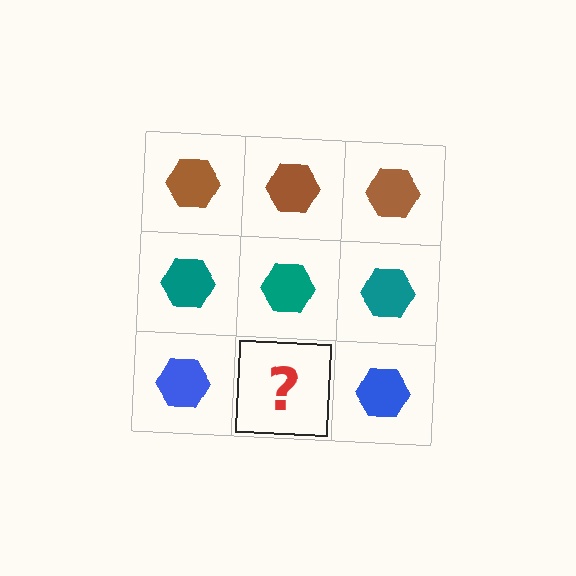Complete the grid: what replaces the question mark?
The question mark should be replaced with a blue hexagon.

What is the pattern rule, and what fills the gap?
The rule is that each row has a consistent color. The gap should be filled with a blue hexagon.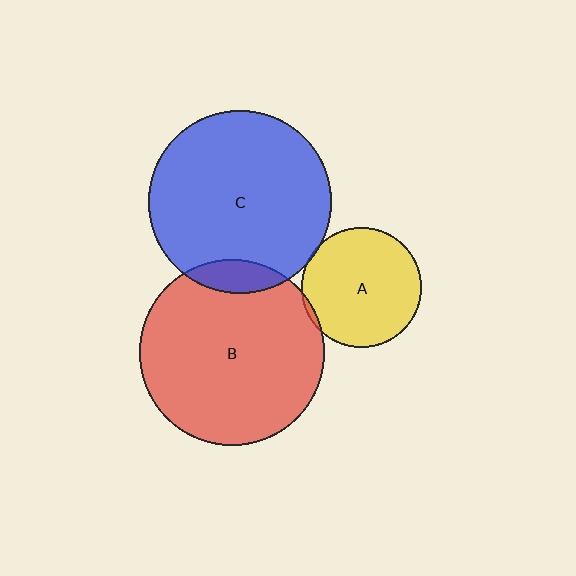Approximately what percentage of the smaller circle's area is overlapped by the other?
Approximately 5%.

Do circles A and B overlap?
Yes.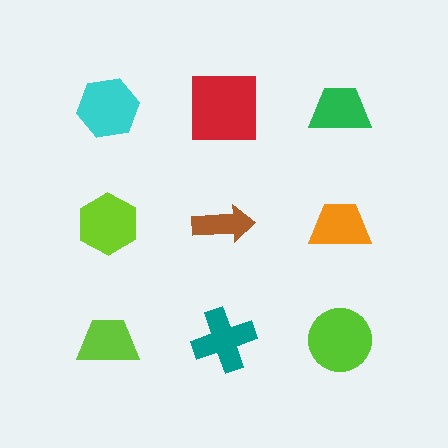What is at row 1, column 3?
A green trapezoid.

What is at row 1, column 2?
A red square.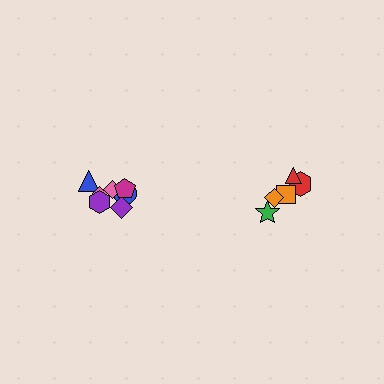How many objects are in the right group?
There are 5 objects.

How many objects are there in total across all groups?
There are 12 objects.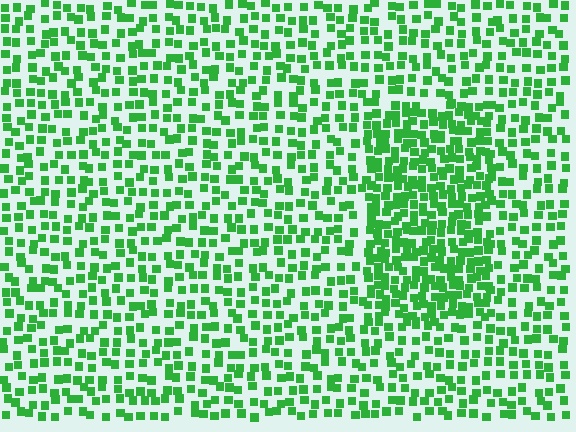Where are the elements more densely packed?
The elements are more densely packed inside the rectangle boundary.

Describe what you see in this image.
The image contains small green elements arranged at two different densities. A rectangle-shaped region is visible where the elements are more densely packed than the surrounding area.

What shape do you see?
I see a rectangle.